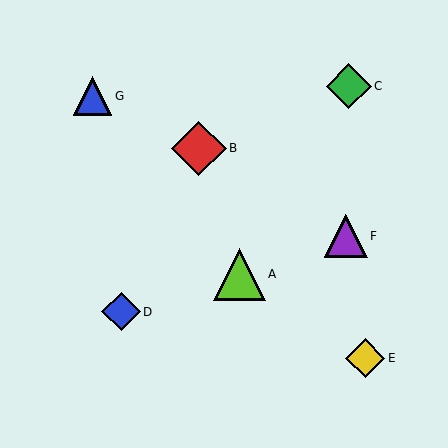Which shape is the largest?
The red diamond (labeled B) is the largest.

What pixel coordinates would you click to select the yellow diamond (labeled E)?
Click at (365, 358) to select the yellow diamond E.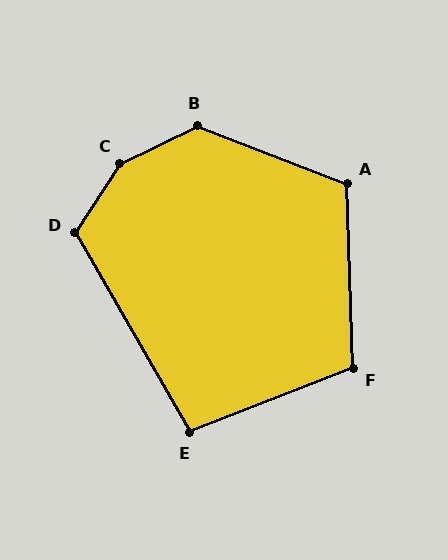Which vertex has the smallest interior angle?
E, at approximately 98 degrees.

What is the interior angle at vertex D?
Approximately 117 degrees (obtuse).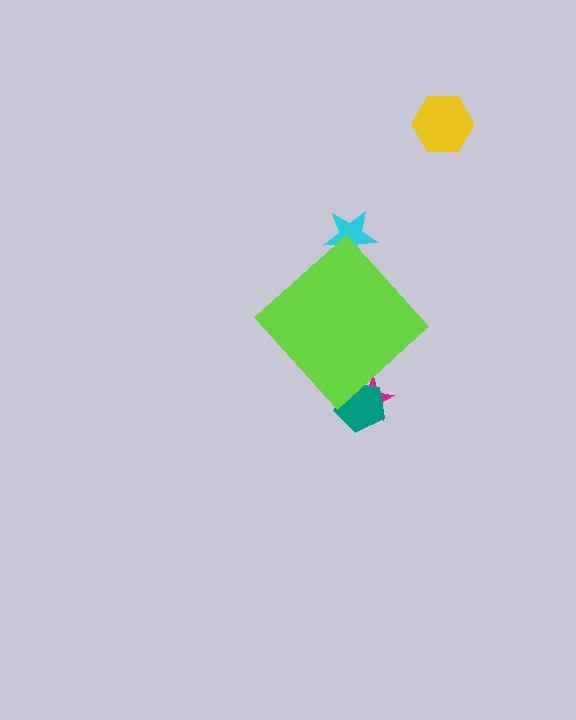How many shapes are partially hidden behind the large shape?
3 shapes are partially hidden.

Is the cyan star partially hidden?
Yes, the cyan star is partially hidden behind the lime diamond.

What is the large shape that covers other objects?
A lime diamond.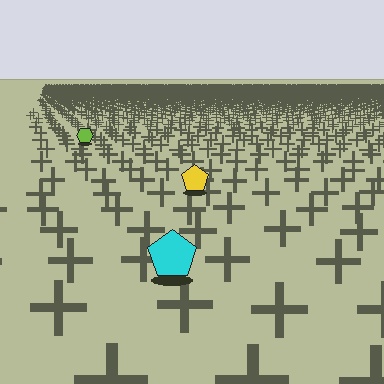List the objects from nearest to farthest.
From nearest to farthest: the cyan pentagon, the yellow pentagon, the lime hexagon.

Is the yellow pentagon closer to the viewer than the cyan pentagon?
No. The cyan pentagon is closer — you can tell from the texture gradient: the ground texture is coarser near it.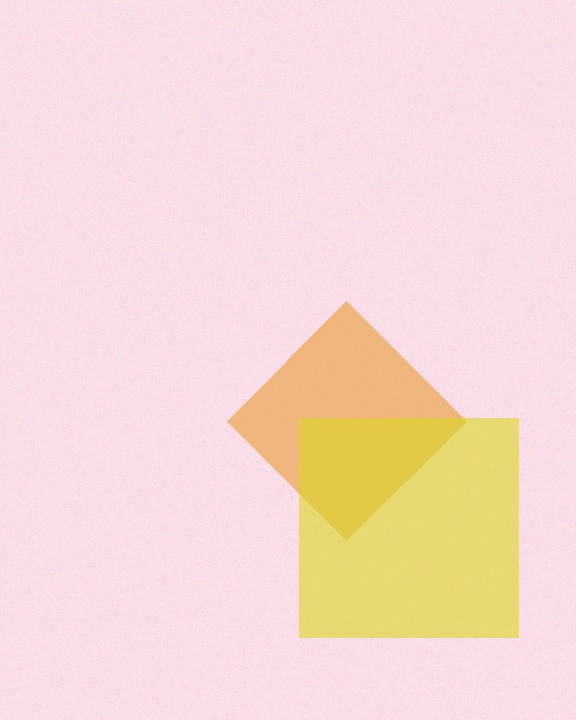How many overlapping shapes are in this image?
There are 2 overlapping shapes in the image.